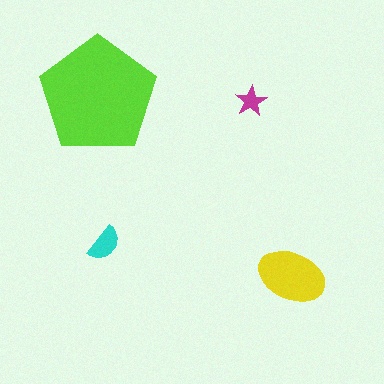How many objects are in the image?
There are 4 objects in the image.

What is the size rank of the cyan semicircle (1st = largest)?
3rd.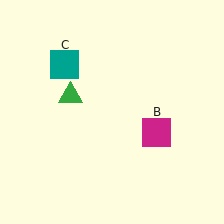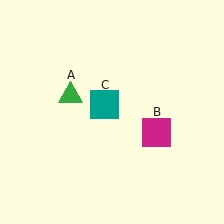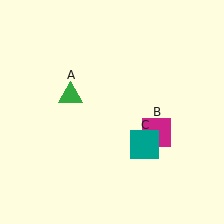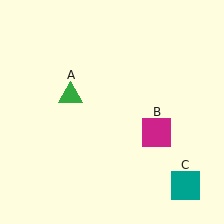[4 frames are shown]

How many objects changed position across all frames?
1 object changed position: teal square (object C).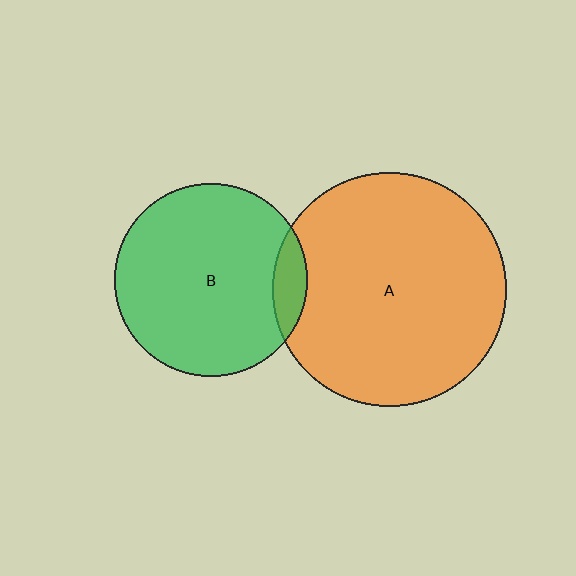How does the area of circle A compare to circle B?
Approximately 1.5 times.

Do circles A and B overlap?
Yes.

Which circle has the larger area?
Circle A (orange).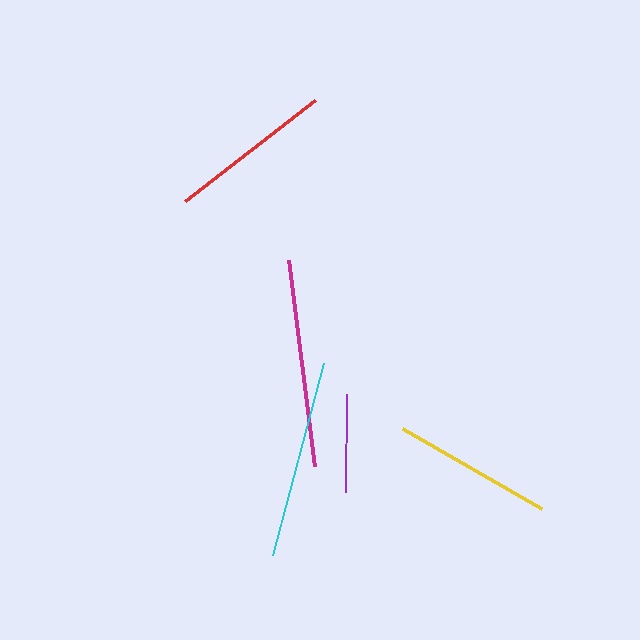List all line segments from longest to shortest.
From longest to shortest: magenta, cyan, red, yellow, purple.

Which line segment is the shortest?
The purple line is the shortest at approximately 98 pixels.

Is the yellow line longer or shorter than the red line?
The red line is longer than the yellow line.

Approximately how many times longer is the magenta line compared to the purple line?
The magenta line is approximately 2.1 times the length of the purple line.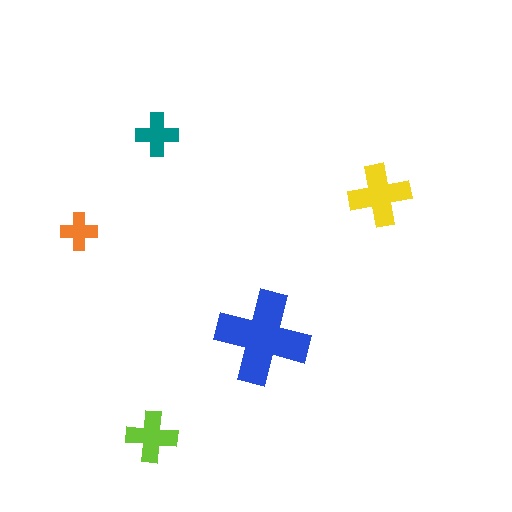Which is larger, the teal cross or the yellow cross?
The yellow one.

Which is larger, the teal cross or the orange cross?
The teal one.